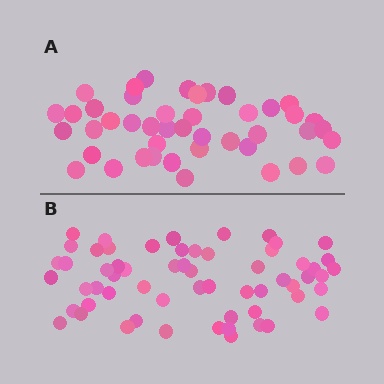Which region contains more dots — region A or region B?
Region B (the bottom region) has more dots.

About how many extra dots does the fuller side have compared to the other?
Region B has approximately 15 more dots than region A.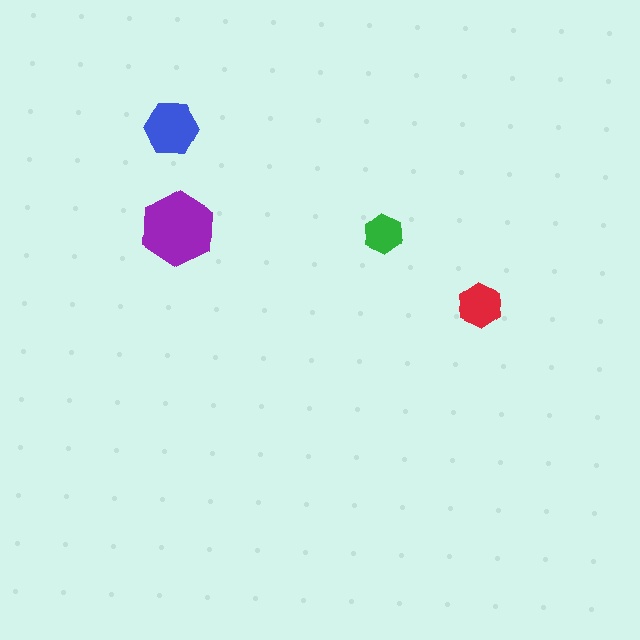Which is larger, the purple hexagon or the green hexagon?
The purple one.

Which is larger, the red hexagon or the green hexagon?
The red one.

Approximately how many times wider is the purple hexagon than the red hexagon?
About 1.5 times wider.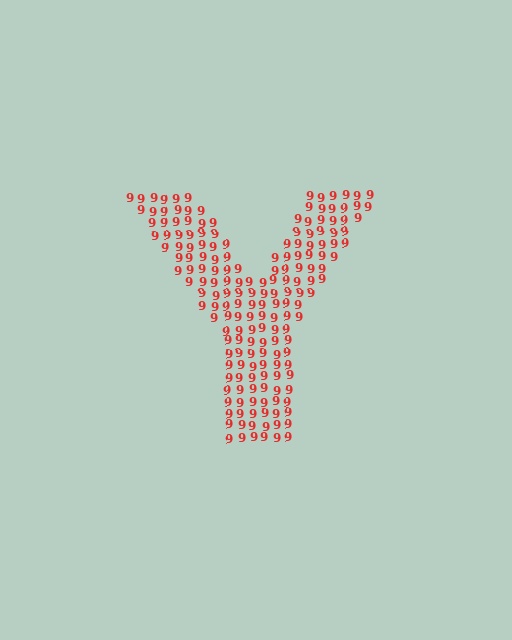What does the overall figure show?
The overall figure shows the letter Y.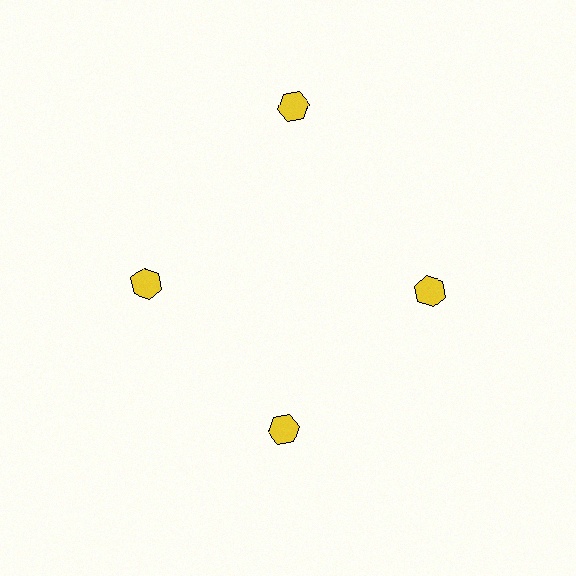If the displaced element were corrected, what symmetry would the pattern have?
It would have 4-fold rotational symmetry — the pattern would map onto itself every 90 degrees.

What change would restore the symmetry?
The symmetry would be restored by moving it inward, back onto the ring so that all 4 hexagons sit at equal angles and equal distance from the center.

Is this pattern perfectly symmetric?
No. The 4 yellow hexagons are arranged in a ring, but one element near the 12 o'clock position is pushed outward from the center, breaking the 4-fold rotational symmetry.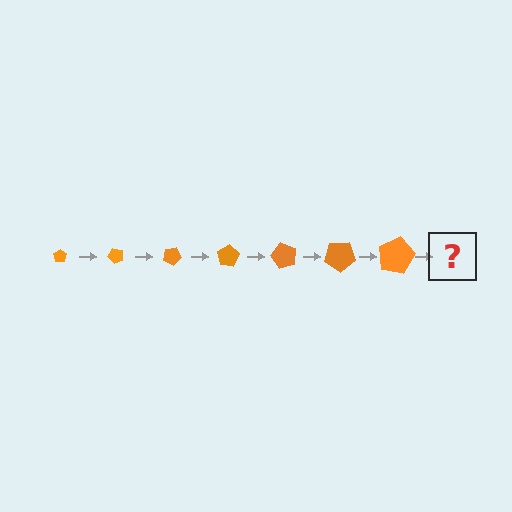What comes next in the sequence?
The next element should be a pentagon, larger than the previous one and rotated 350 degrees from the start.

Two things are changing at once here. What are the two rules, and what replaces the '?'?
The two rules are that the pentagon grows larger each step and it rotates 50 degrees each step. The '?' should be a pentagon, larger than the previous one and rotated 350 degrees from the start.